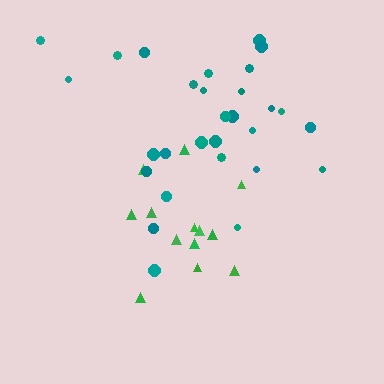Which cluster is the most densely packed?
Green.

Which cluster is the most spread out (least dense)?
Teal.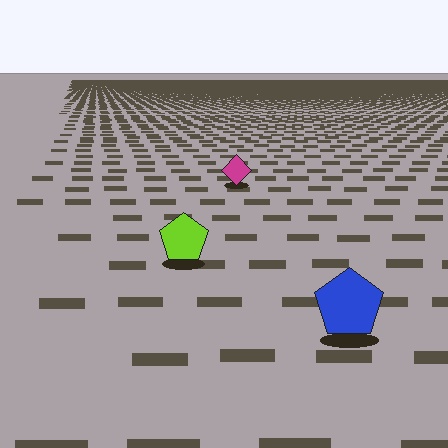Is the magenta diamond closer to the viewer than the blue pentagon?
No. The blue pentagon is closer — you can tell from the texture gradient: the ground texture is coarser near it.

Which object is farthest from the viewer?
The magenta diamond is farthest from the viewer. It appears smaller and the ground texture around it is denser.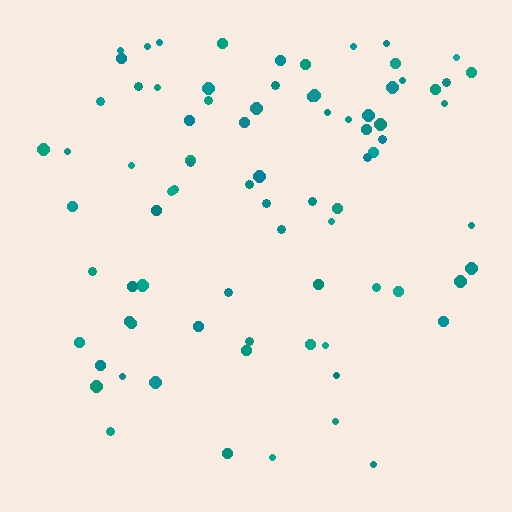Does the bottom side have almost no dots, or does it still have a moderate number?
Still a moderate number, just noticeably fewer than the top.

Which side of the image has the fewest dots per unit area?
The bottom.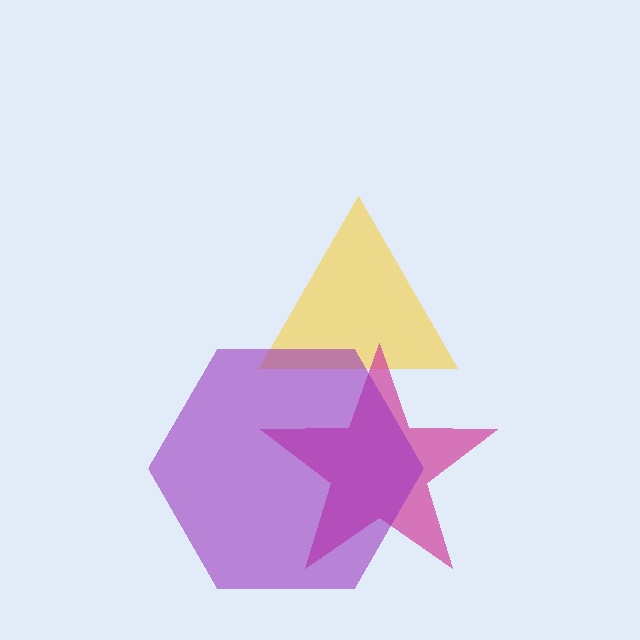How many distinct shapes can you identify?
There are 3 distinct shapes: a yellow triangle, a magenta star, a purple hexagon.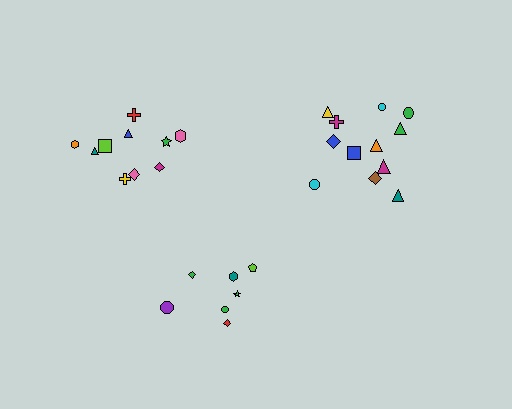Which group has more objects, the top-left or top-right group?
The top-right group.